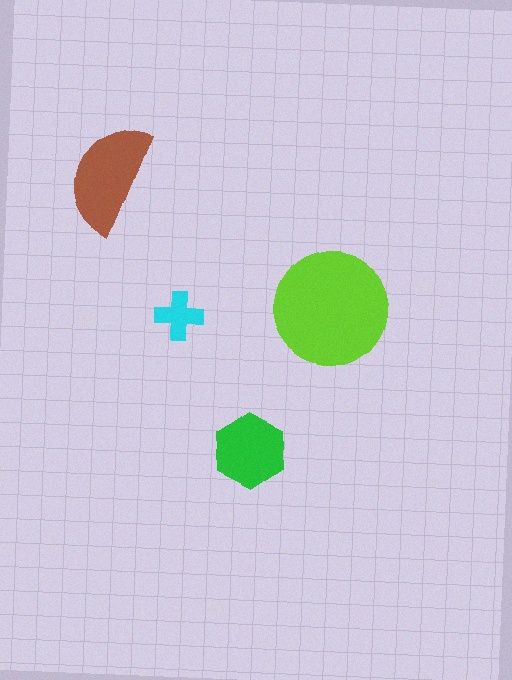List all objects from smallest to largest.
The cyan cross, the green hexagon, the brown semicircle, the lime circle.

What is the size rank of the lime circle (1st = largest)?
1st.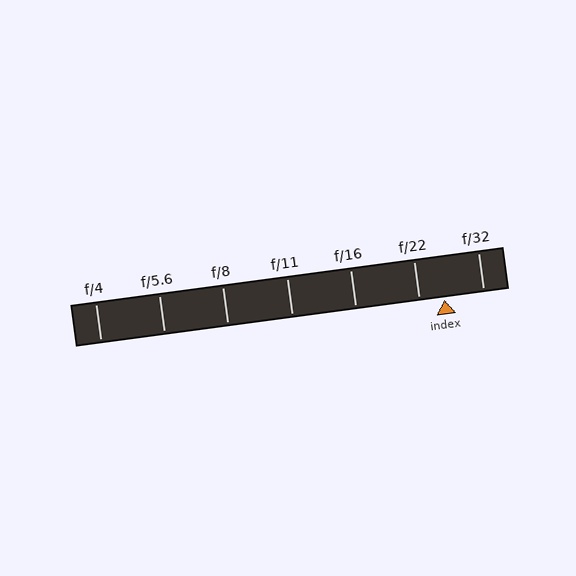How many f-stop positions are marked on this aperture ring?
There are 7 f-stop positions marked.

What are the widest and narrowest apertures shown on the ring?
The widest aperture shown is f/4 and the narrowest is f/32.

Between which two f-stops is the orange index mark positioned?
The index mark is between f/22 and f/32.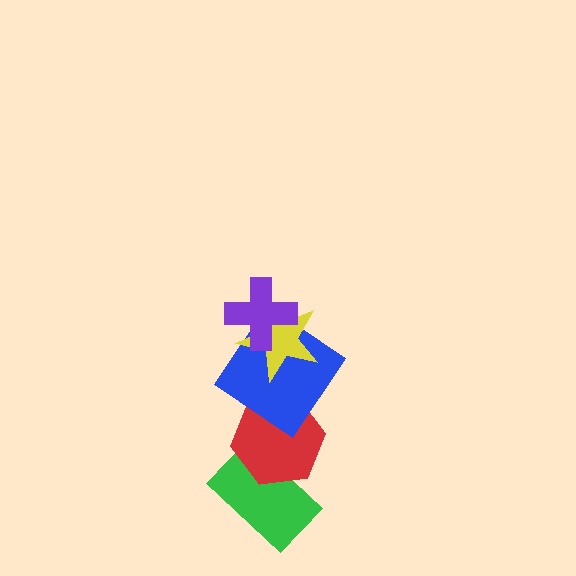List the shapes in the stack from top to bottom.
From top to bottom: the purple cross, the yellow star, the blue diamond, the red hexagon, the green rectangle.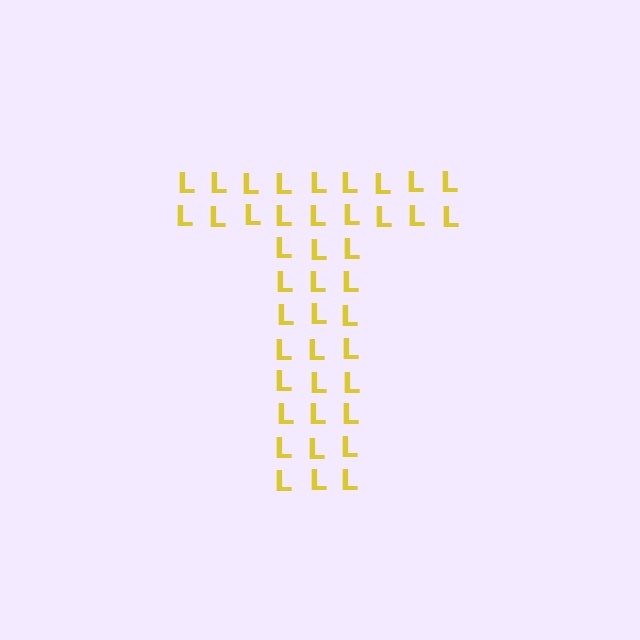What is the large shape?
The large shape is the letter T.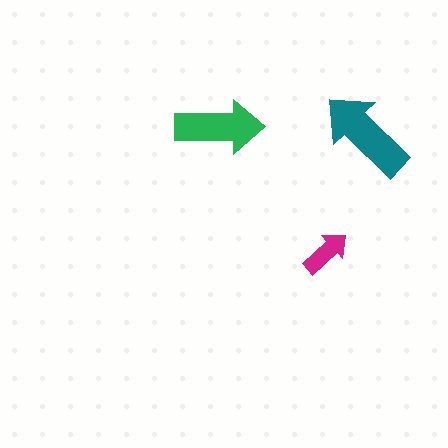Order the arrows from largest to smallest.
the teal one, the green one, the magenta one.